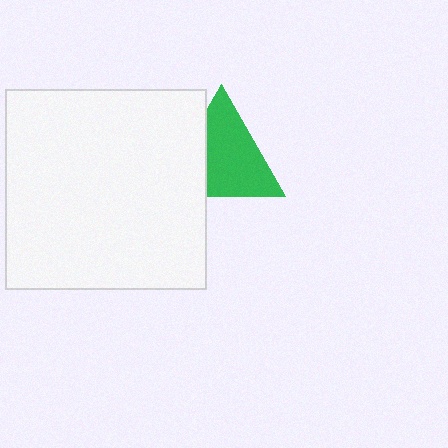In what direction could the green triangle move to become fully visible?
The green triangle could move right. That would shift it out from behind the white square entirely.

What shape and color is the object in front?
The object in front is a white square.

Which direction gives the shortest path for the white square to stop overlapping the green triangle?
Moving left gives the shortest separation.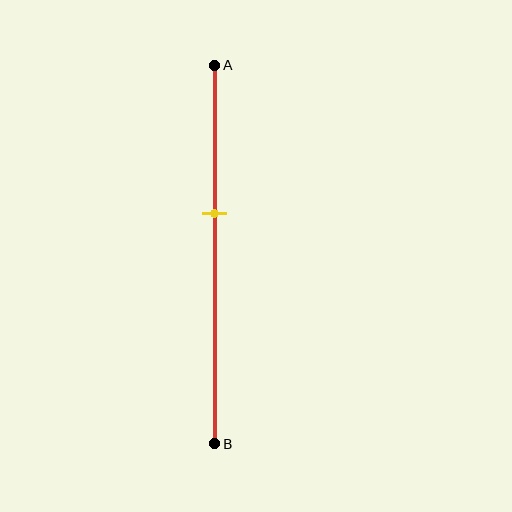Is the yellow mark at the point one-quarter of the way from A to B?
No, the mark is at about 40% from A, not at the 25% one-quarter point.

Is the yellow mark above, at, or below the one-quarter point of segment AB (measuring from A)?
The yellow mark is below the one-quarter point of segment AB.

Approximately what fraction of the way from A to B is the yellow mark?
The yellow mark is approximately 40% of the way from A to B.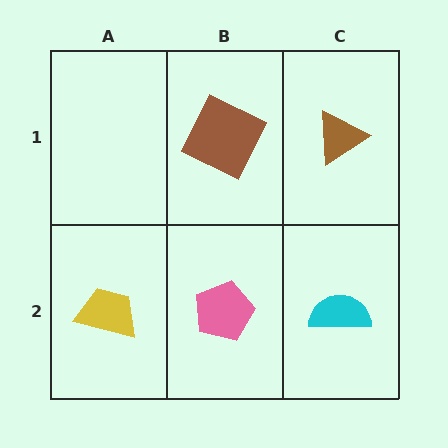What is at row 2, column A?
A yellow trapezoid.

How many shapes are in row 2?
3 shapes.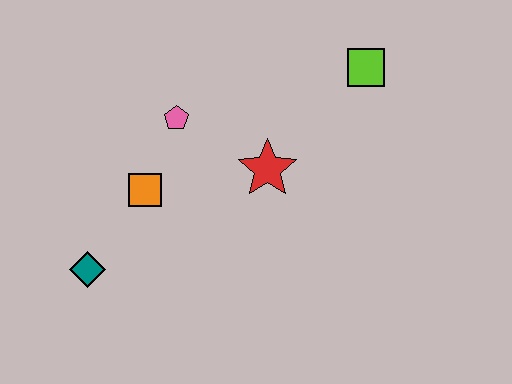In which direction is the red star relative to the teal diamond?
The red star is to the right of the teal diamond.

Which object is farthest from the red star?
The teal diamond is farthest from the red star.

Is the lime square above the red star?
Yes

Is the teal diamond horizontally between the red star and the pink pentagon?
No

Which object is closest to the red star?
The pink pentagon is closest to the red star.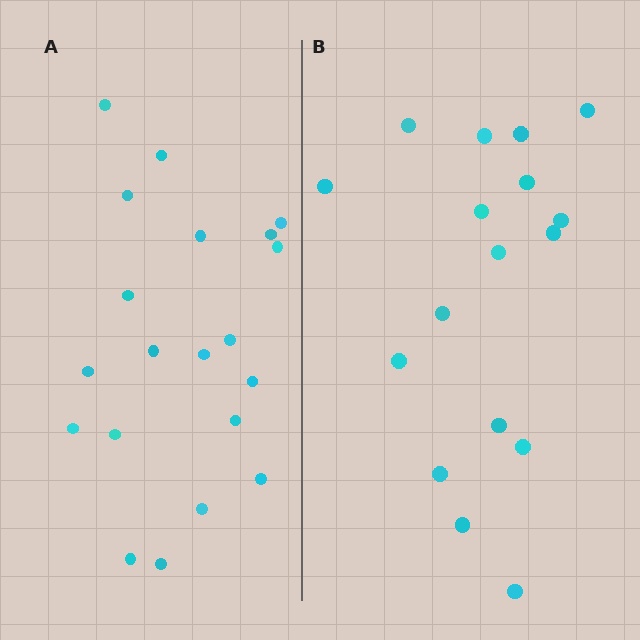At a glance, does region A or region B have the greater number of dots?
Region A (the left region) has more dots.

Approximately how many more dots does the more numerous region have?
Region A has just a few more — roughly 2 or 3 more dots than region B.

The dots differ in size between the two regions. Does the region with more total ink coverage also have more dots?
No. Region B has more total ink coverage because its dots are larger, but region A actually contains more individual dots. Total area can be misleading — the number of items is what matters here.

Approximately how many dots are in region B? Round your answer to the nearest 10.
About 20 dots. (The exact count is 17, which rounds to 20.)